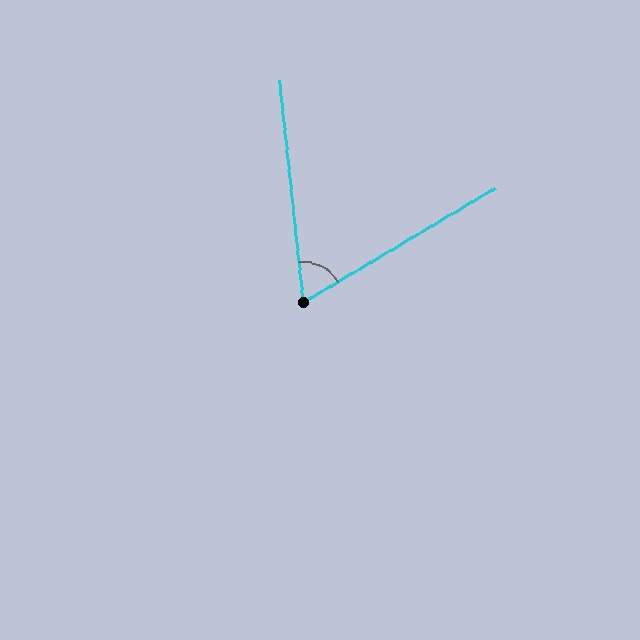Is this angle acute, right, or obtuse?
It is acute.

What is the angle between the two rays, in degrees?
Approximately 65 degrees.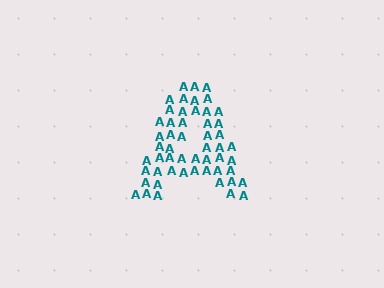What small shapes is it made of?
It is made of small letter A's.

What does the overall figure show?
The overall figure shows the letter A.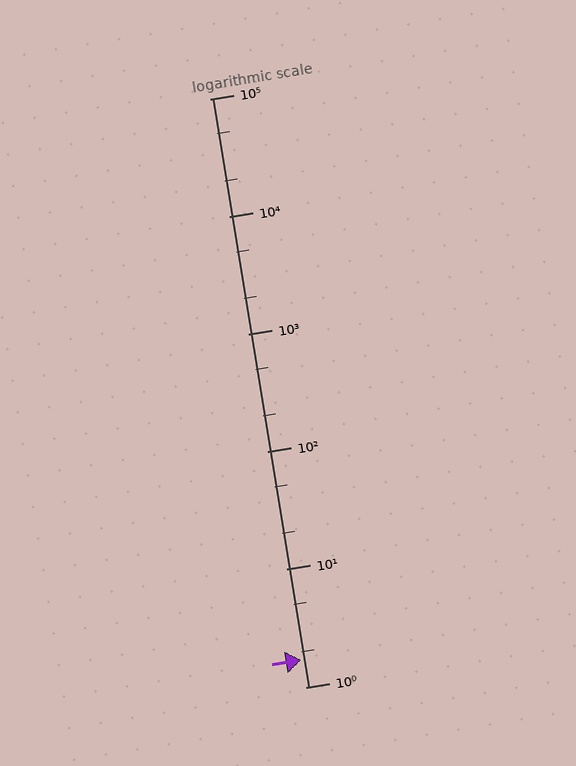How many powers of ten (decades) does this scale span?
The scale spans 5 decades, from 1 to 100000.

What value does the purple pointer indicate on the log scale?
The pointer indicates approximately 1.7.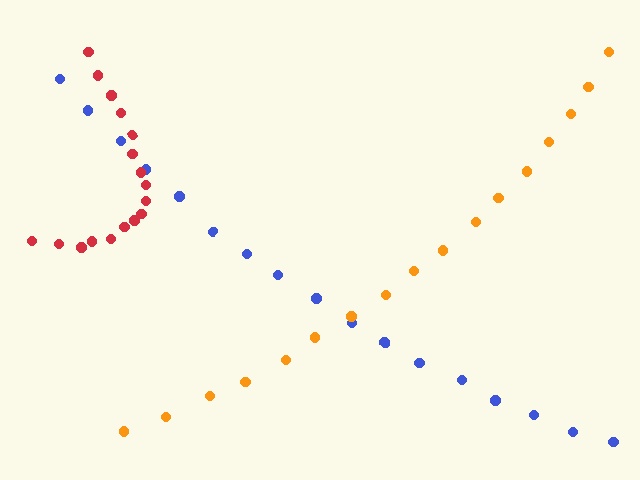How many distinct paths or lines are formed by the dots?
There are 3 distinct paths.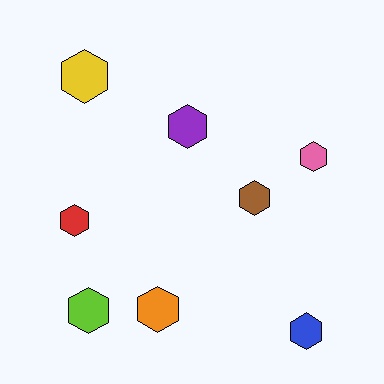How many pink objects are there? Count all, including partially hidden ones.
There is 1 pink object.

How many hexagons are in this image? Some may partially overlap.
There are 8 hexagons.